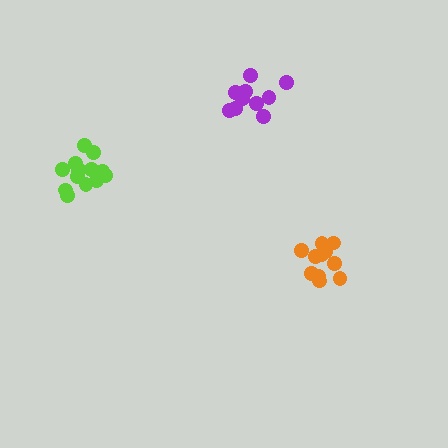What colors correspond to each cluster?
The clusters are colored: purple, lime, orange.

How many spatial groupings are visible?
There are 3 spatial groupings.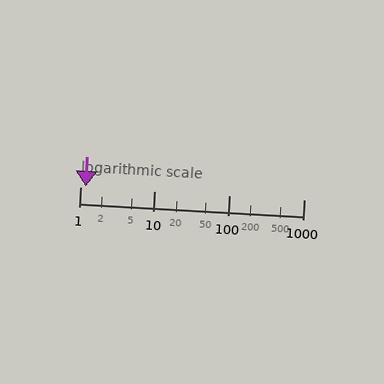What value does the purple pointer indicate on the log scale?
The pointer indicates approximately 1.2.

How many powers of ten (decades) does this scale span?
The scale spans 3 decades, from 1 to 1000.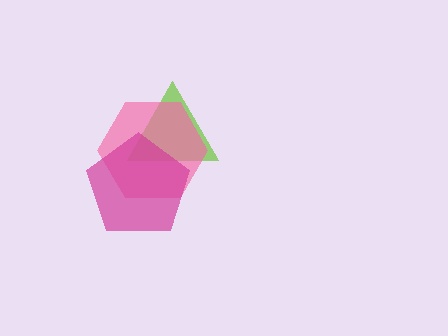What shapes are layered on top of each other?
The layered shapes are: a lime triangle, a pink hexagon, a magenta pentagon.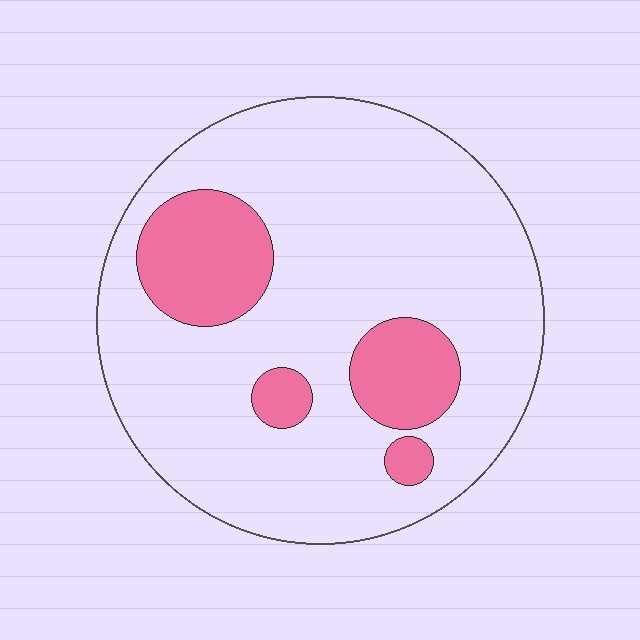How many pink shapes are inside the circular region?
4.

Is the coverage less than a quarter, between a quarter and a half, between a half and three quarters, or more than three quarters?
Less than a quarter.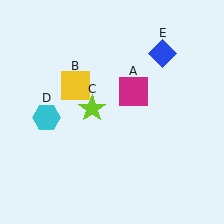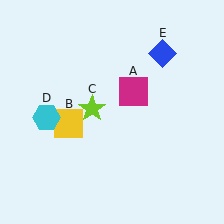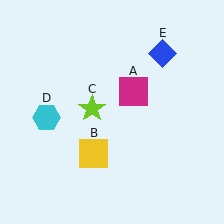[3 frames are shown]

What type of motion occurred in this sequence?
The yellow square (object B) rotated counterclockwise around the center of the scene.